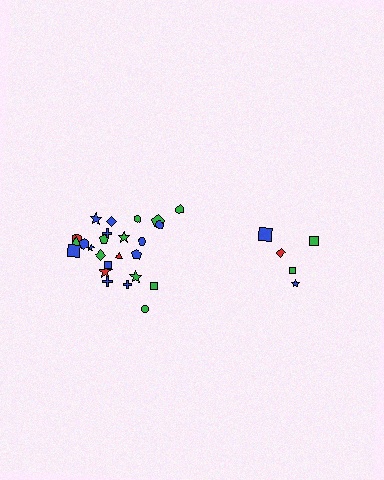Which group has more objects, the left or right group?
The left group.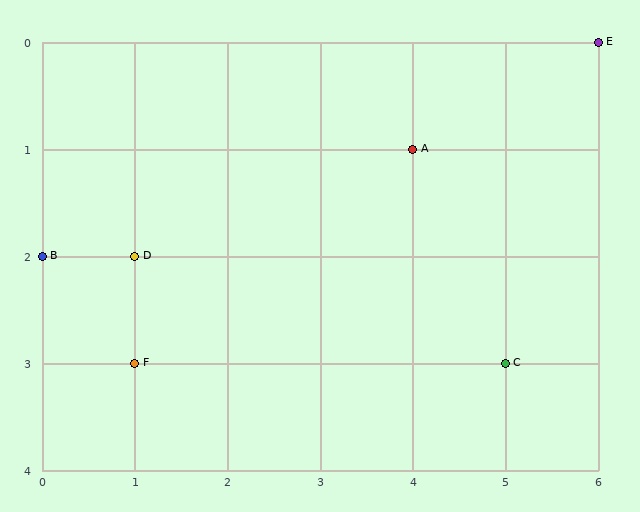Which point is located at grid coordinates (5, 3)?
Point C is at (5, 3).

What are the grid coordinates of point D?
Point D is at grid coordinates (1, 2).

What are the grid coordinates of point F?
Point F is at grid coordinates (1, 3).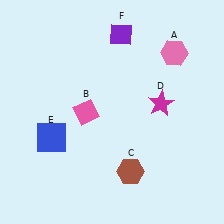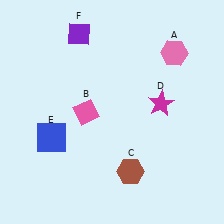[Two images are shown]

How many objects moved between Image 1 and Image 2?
1 object moved between the two images.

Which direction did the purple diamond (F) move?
The purple diamond (F) moved left.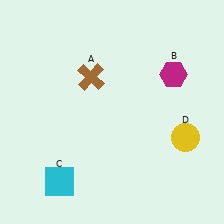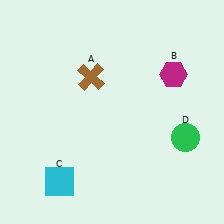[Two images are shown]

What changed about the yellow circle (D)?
In Image 1, D is yellow. In Image 2, it changed to green.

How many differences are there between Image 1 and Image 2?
There is 1 difference between the two images.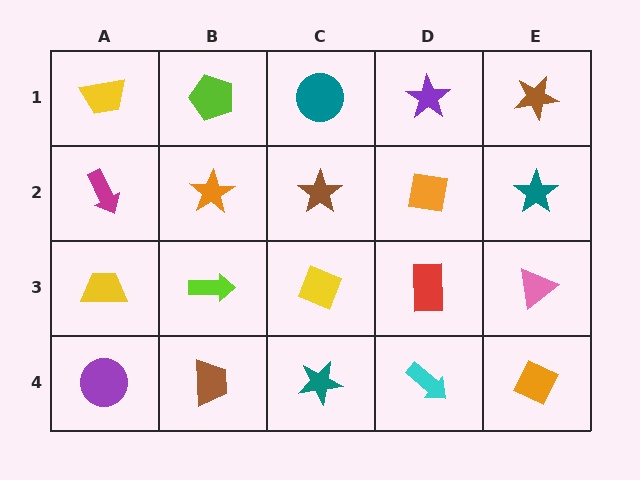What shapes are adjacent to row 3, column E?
A teal star (row 2, column E), an orange diamond (row 4, column E), a red rectangle (row 3, column D).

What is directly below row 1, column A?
A magenta arrow.